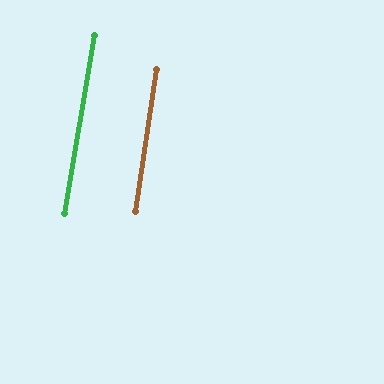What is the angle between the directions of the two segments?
Approximately 1 degree.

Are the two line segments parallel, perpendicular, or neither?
Parallel — their directions differ by only 1.2°.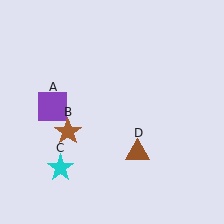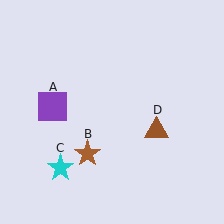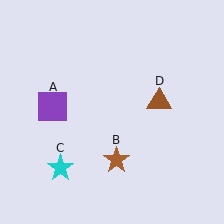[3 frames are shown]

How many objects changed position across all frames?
2 objects changed position: brown star (object B), brown triangle (object D).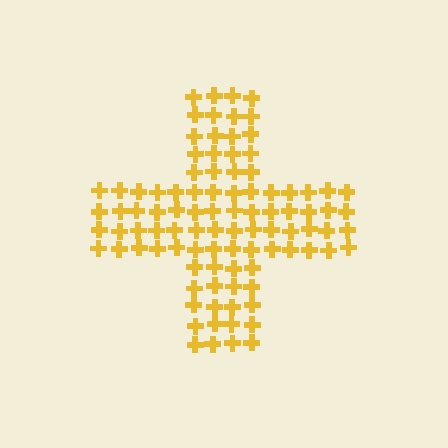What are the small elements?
The small elements are crosses.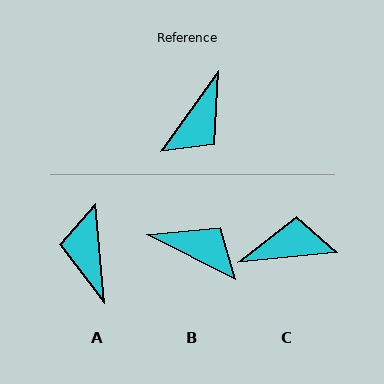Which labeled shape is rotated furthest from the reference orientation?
A, about 139 degrees away.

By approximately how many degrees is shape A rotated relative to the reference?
Approximately 139 degrees clockwise.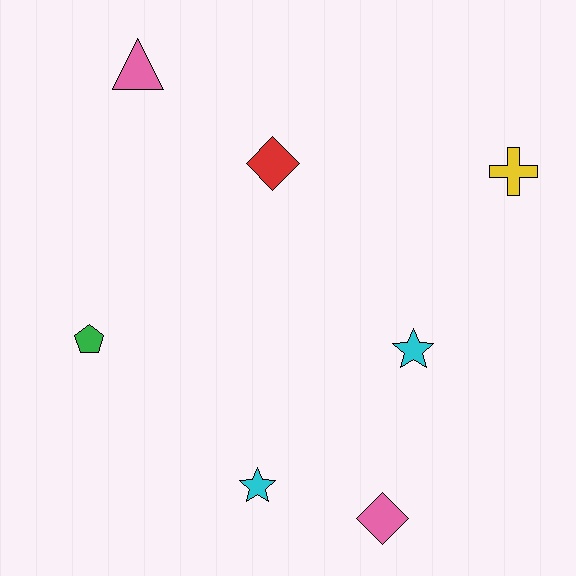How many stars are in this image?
There are 2 stars.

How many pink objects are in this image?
There are 2 pink objects.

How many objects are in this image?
There are 7 objects.